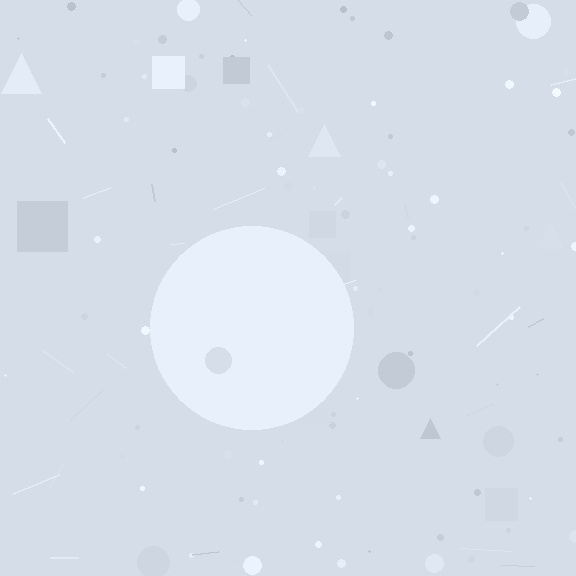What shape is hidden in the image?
A circle is hidden in the image.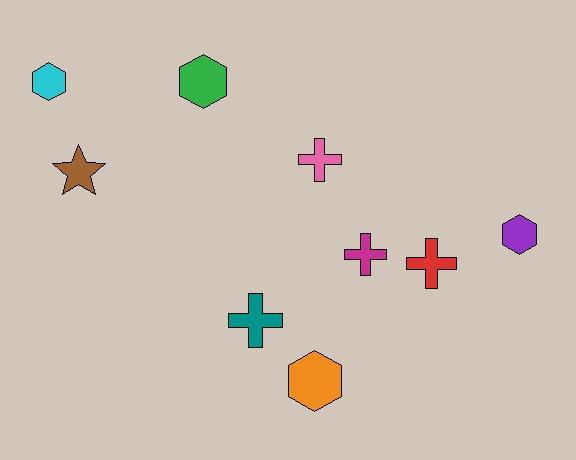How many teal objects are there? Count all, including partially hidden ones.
There is 1 teal object.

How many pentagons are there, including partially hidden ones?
There are no pentagons.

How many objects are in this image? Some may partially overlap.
There are 9 objects.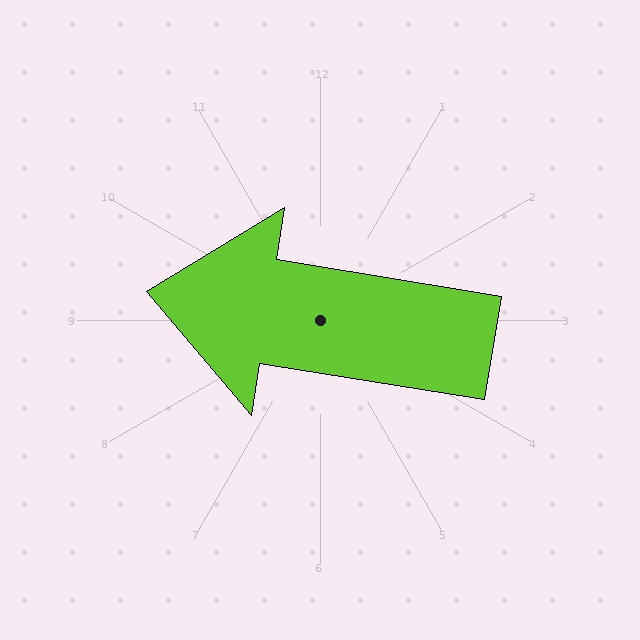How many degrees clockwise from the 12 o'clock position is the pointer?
Approximately 279 degrees.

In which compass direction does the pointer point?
West.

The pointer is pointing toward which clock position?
Roughly 9 o'clock.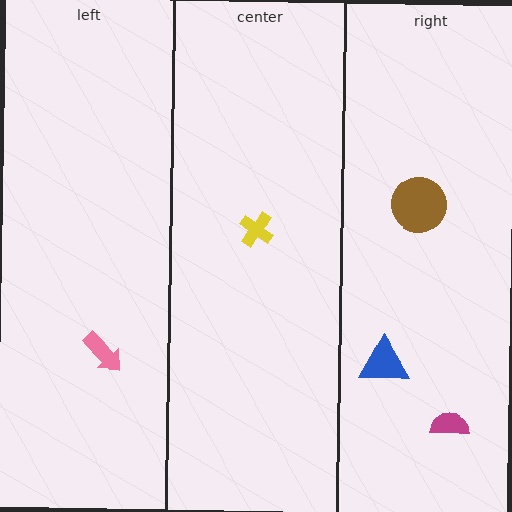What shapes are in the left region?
The pink arrow.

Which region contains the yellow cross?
The center region.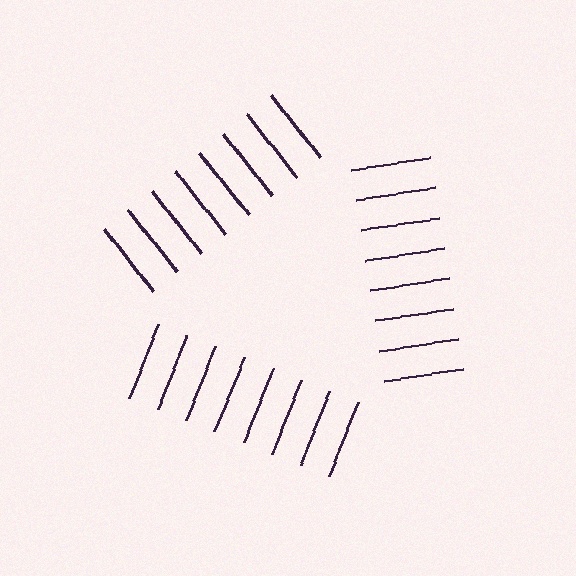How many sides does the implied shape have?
3 sides — the line-ends trace a triangle.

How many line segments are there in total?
24 — 8 along each of the 3 edges.